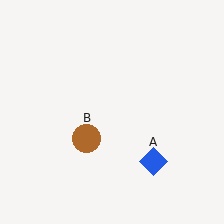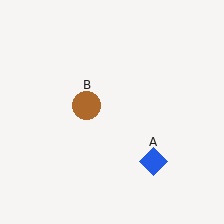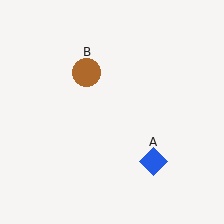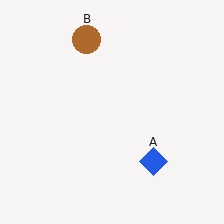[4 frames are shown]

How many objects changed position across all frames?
1 object changed position: brown circle (object B).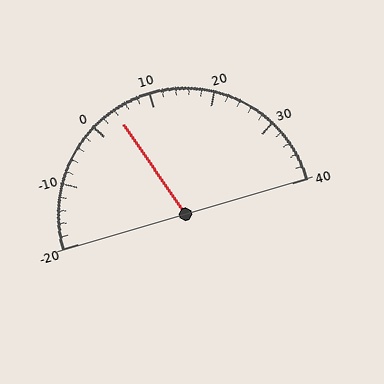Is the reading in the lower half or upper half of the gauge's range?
The reading is in the lower half of the range (-20 to 40).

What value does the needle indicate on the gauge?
The needle indicates approximately 4.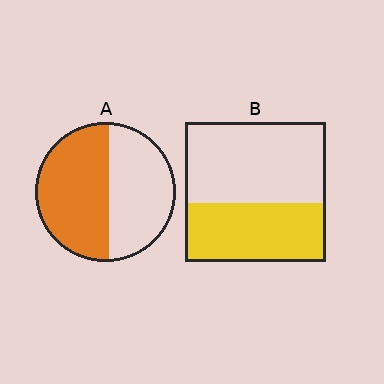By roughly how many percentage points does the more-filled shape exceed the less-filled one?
By roughly 10 percentage points (A over B).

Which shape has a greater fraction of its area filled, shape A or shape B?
Shape A.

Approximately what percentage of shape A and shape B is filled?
A is approximately 55% and B is approximately 40%.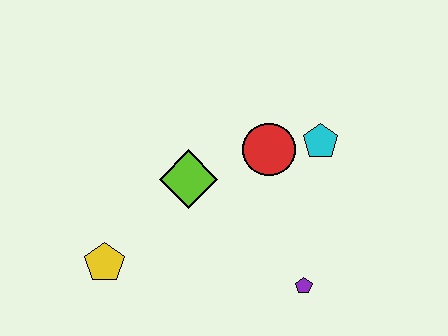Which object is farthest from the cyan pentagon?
The yellow pentagon is farthest from the cyan pentagon.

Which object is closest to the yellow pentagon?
The lime diamond is closest to the yellow pentagon.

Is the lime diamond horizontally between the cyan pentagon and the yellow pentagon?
Yes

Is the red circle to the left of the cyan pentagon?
Yes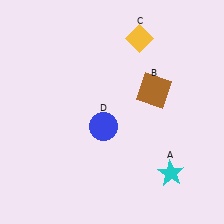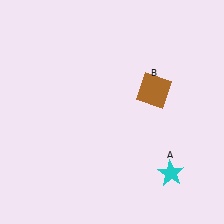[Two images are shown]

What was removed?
The yellow diamond (C), the blue circle (D) were removed in Image 2.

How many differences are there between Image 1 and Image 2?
There are 2 differences between the two images.